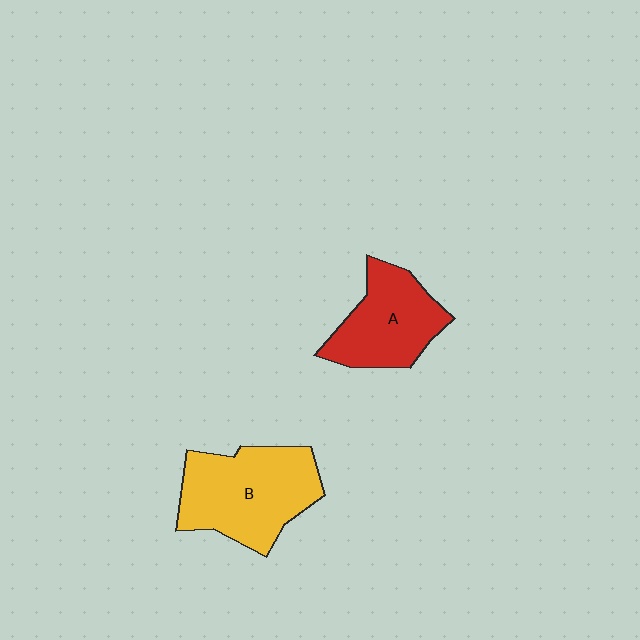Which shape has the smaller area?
Shape A (red).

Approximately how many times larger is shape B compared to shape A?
Approximately 1.3 times.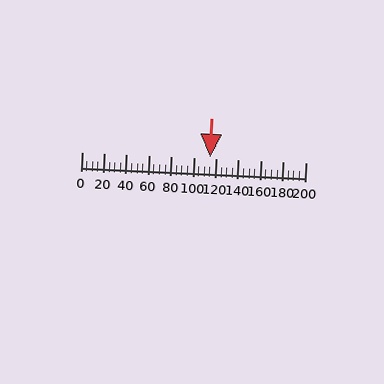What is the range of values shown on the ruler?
The ruler shows values from 0 to 200.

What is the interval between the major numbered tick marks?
The major tick marks are spaced 20 units apart.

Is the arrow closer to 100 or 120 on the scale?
The arrow is closer to 120.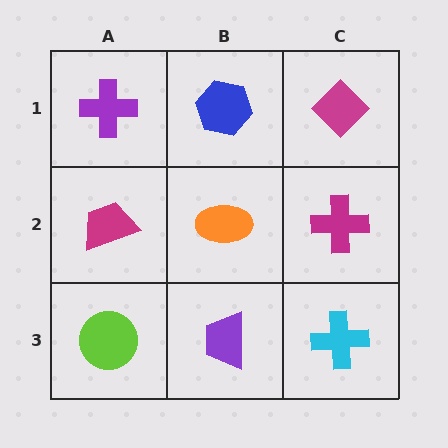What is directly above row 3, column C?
A magenta cross.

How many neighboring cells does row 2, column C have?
3.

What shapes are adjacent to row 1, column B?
An orange ellipse (row 2, column B), a purple cross (row 1, column A), a magenta diamond (row 1, column C).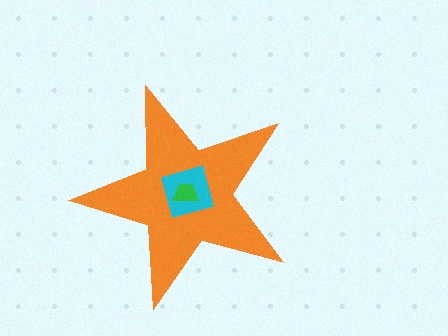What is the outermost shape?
The orange star.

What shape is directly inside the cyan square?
The green trapezoid.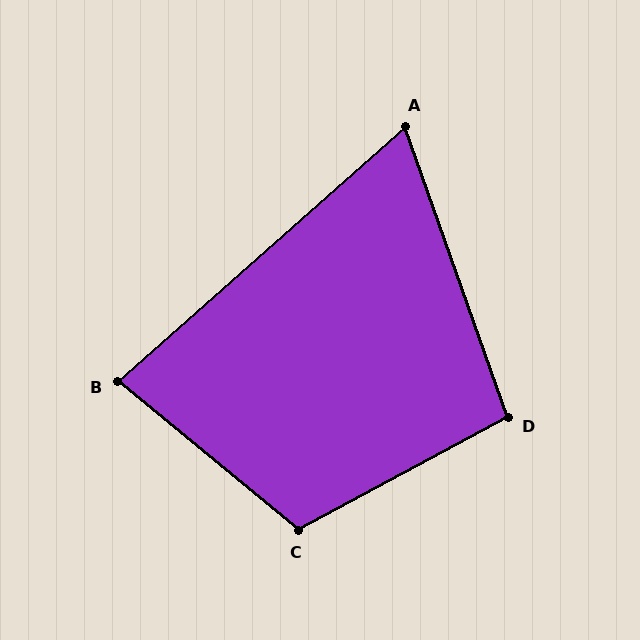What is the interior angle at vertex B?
Approximately 81 degrees (acute).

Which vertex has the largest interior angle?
C, at approximately 112 degrees.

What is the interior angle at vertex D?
Approximately 99 degrees (obtuse).